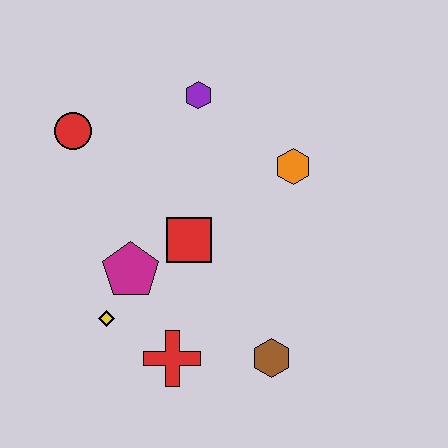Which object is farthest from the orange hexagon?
The yellow diamond is farthest from the orange hexagon.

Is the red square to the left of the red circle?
No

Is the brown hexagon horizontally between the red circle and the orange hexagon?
Yes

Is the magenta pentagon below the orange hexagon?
Yes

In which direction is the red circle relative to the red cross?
The red circle is above the red cross.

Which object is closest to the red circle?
The purple hexagon is closest to the red circle.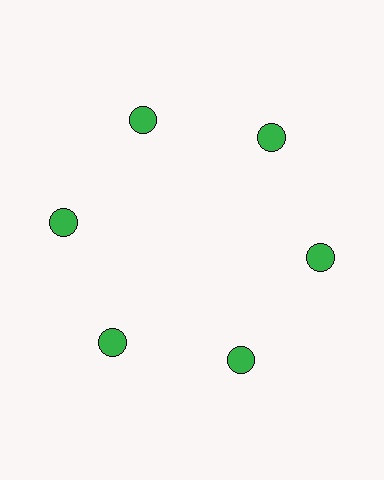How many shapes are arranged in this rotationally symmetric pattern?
There are 6 shapes, arranged in 6 groups of 1.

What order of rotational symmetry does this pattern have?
This pattern has 6-fold rotational symmetry.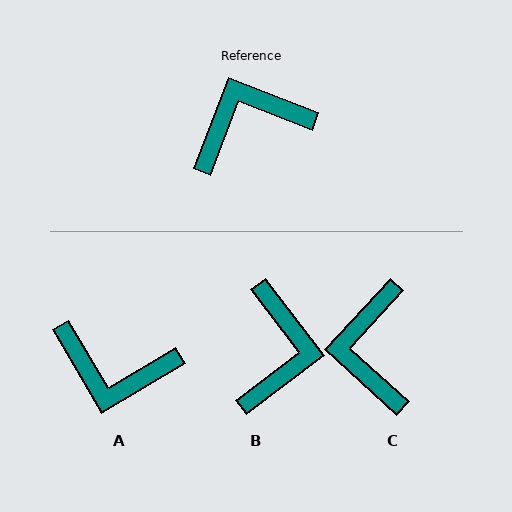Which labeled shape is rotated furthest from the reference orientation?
A, about 142 degrees away.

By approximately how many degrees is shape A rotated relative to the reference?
Approximately 142 degrees counter-clockwise.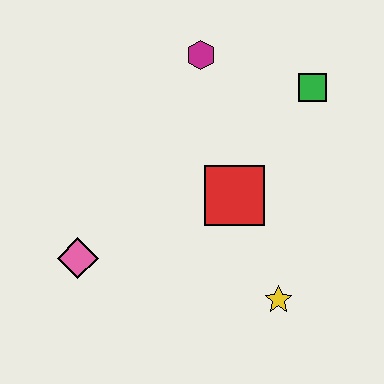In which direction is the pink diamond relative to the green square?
The pink diamond is to the left of the green square.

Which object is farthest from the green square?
The pink diamond is farthest from the green square.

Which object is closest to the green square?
The magenta hexagon is closest to the green square.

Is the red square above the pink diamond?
Yes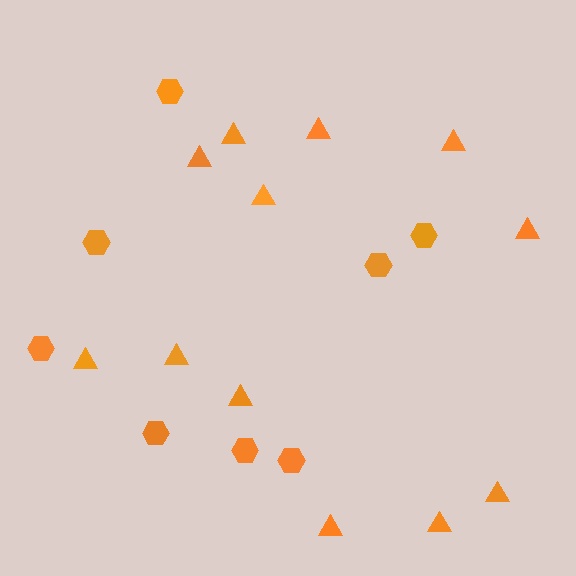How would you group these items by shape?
There are 2 groups: one group of hexagons (8) and one group of triangles (12).